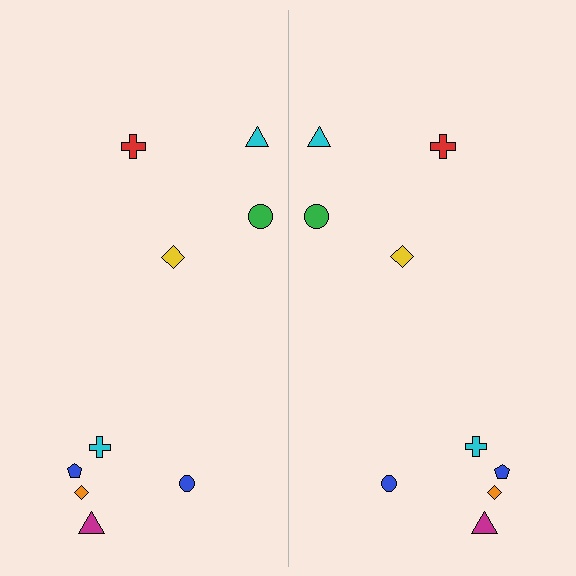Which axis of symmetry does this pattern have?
The pattern has a vertical axis of symmetry running through the center of the image.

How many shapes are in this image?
There are 18 shapes in this image.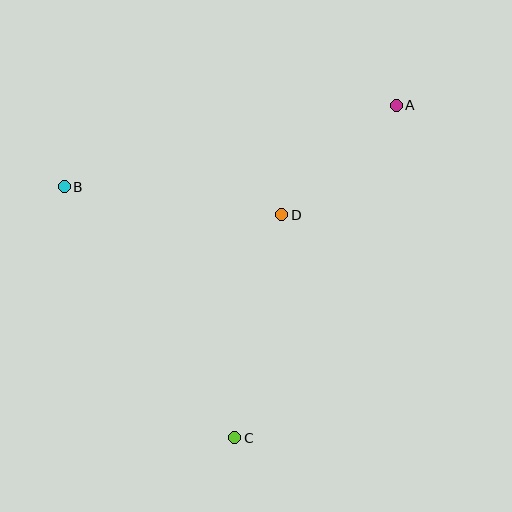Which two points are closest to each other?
Points A and D are closest to each other.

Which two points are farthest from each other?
Points A and C are farthest from each other.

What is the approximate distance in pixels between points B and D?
The distance between B and D is approximately 219 pixels.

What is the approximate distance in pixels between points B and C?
The distance between B and C is approximately 303 pixels.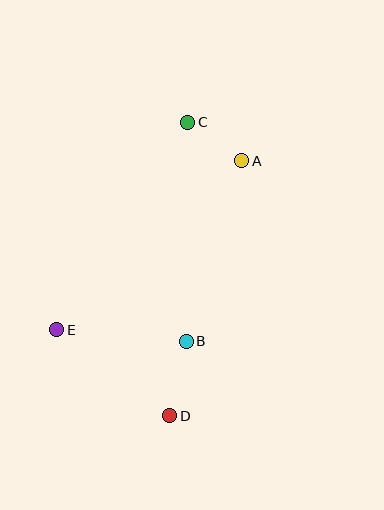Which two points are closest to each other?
Points A and C are closest to each other.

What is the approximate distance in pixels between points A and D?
The distance between A and D is approximately 265 pixels.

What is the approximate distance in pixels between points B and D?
The distance between B and D is approximately 76 pixels.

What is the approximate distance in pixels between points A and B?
The distance between A and B is approximately 189 pixels.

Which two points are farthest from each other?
Points C and D are farthest from each other.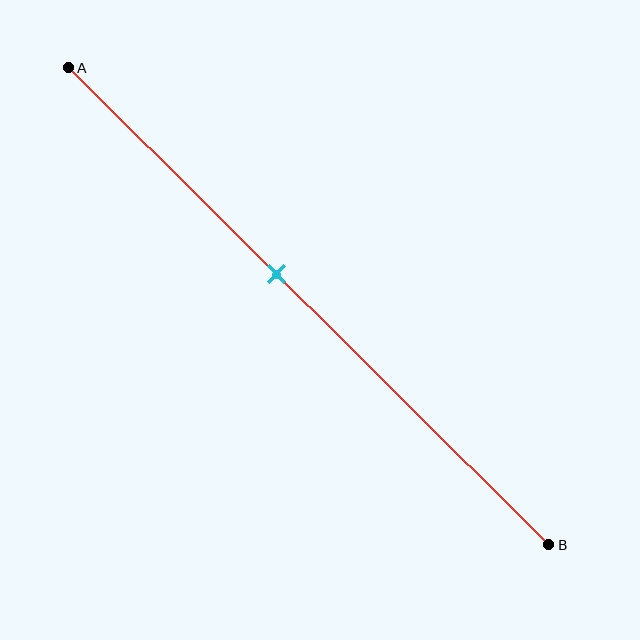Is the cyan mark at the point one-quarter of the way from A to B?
No, the mark is at about 45% from A, not at the 25% one-quarter point.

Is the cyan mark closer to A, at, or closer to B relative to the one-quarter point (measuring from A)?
The cyan mark is closer to point B than the one-quarter point of segment AB.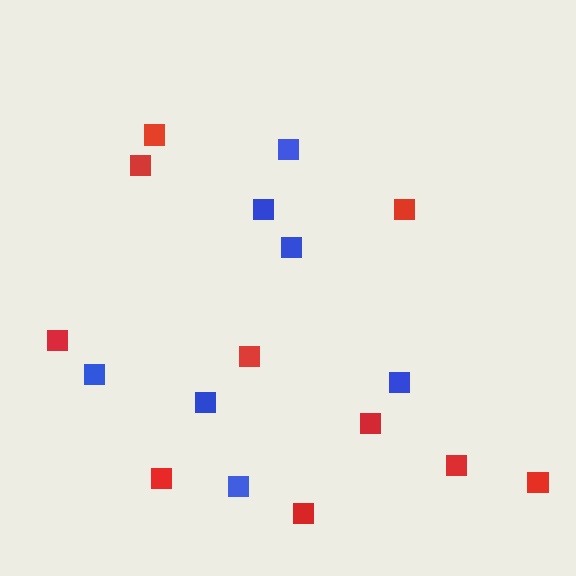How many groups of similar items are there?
There are 2 groups: one group of blue squares (7) and one group of red squares (10).